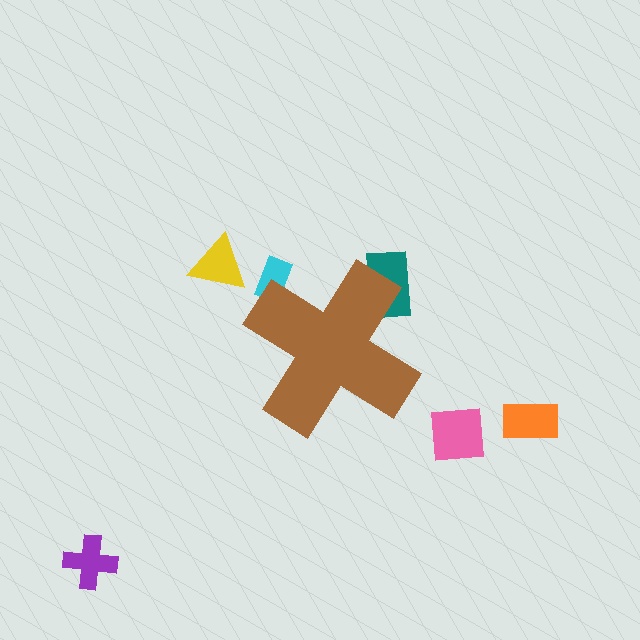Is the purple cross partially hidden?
No, the purple cross is fully visible.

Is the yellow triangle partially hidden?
No, the yellow triangle is fully visible.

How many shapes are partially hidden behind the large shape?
2 shapes are partially hidden.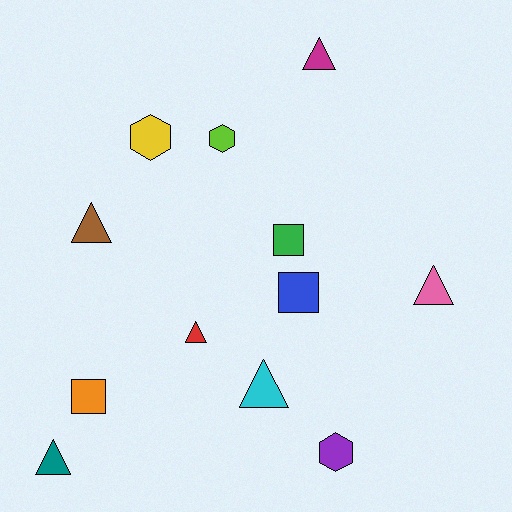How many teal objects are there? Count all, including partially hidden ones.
There is 1 teal object.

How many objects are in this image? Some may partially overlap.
There are 12 objects.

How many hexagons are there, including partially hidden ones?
There are 3 hexagons.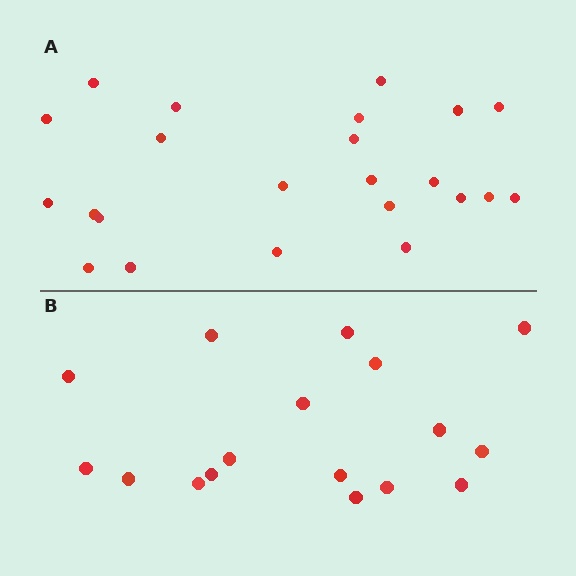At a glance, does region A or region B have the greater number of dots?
Region A (the top region) has more dots.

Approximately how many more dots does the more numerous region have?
Region A has about 6 more dots than region B.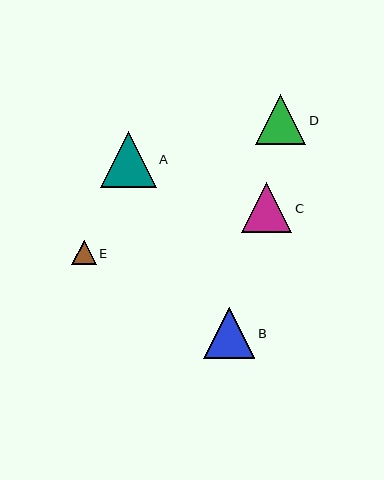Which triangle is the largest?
Triangle A is the largest with a size of approximately 56 pixels.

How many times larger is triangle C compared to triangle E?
Triangle C is approximately 2.1 times the size of triangle E.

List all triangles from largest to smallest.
From largest to smallest: A, B, C, D, E.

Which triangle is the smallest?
Triangle E is the smallest with a size of approximately 25 pixels.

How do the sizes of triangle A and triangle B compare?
Triangle A and triangle B are approximately the same size.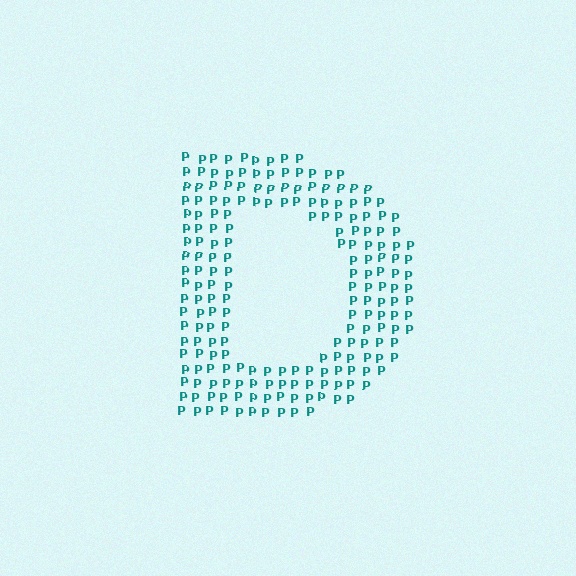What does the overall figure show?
The overall figure shows the letter D.